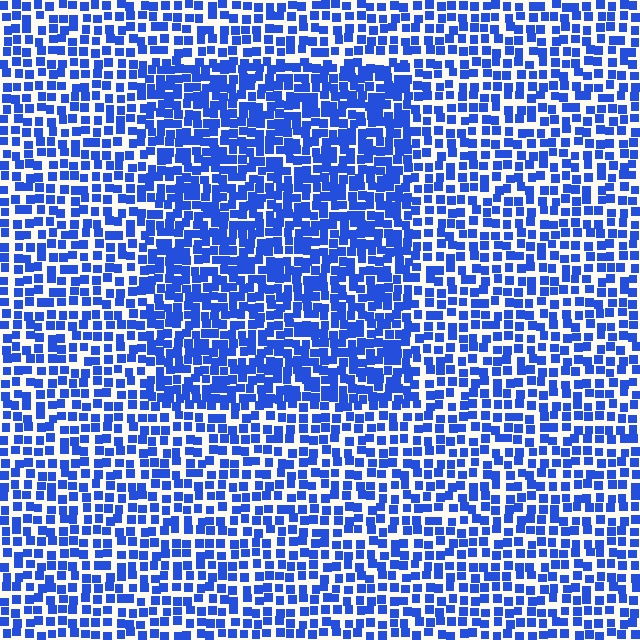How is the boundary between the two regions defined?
The boundary is defined by a change in element density (approximately 1.6x ratio). All elements are the same color, size, and shape.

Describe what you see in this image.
The image contains small blue elements arranged at two different densities. A rectangle-shaped region is visible where the elements are more densely packed than the surrounding area.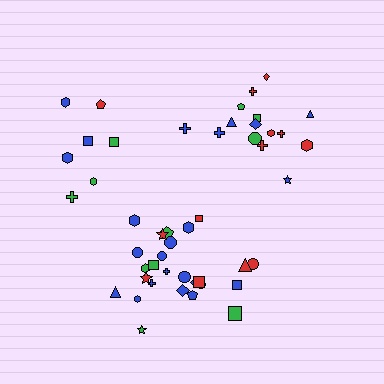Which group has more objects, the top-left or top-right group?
The top-right group.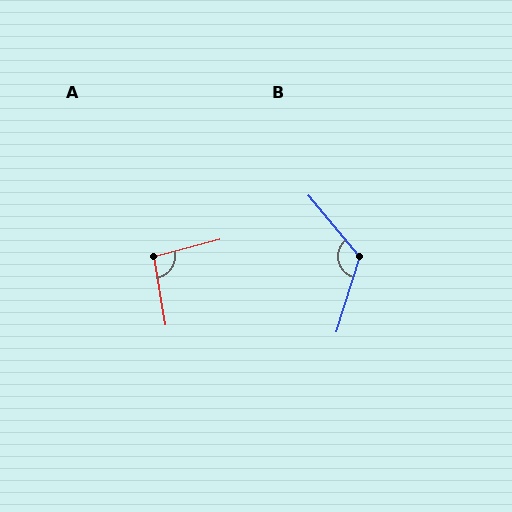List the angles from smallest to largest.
A (95°), B (122°).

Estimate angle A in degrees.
Approximately 95 degrees.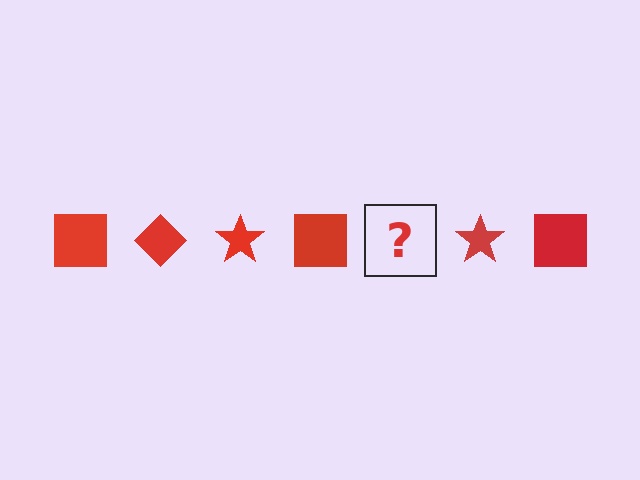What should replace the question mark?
The question mark should be replaced with a red diamond.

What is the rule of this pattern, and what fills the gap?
The rule is that the pattern cycles through square, diamond, star shapes in red. The gap should be filled with a red diamond.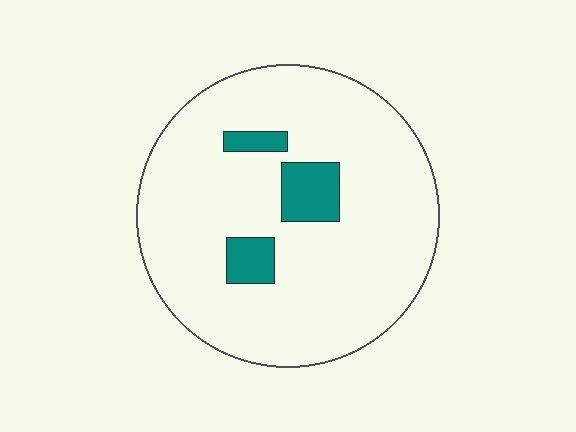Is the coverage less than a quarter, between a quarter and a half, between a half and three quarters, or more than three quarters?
Less than a quarter.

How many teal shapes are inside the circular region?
3.